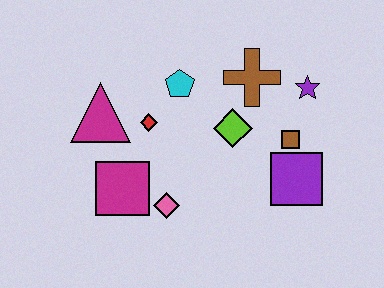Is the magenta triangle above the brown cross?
No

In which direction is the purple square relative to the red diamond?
The purple square is to the right of the red diamond.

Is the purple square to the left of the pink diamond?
No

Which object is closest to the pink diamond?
The magenta square is closest to the pink diamond.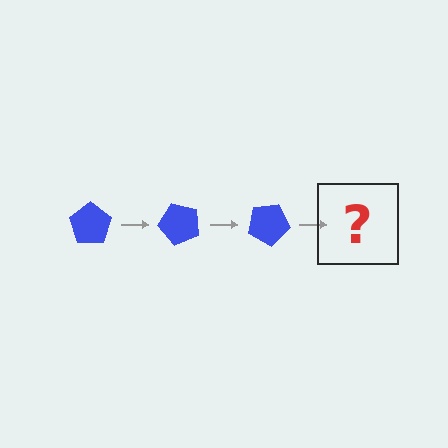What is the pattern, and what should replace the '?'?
The pattern is that the pentagon rotates 50 degrees each step. The '?' should be a blue pentagon rotated 150 degrees.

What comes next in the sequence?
The next element should be a blue pentagon rotated 150 degrees.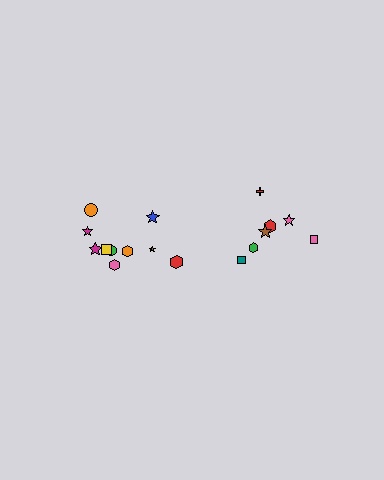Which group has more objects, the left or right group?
The left group.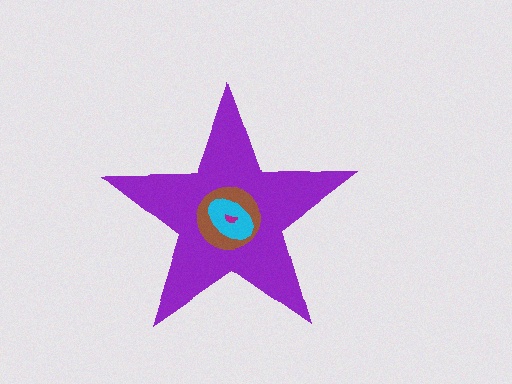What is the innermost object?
The magenta semicircle.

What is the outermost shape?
The purple star.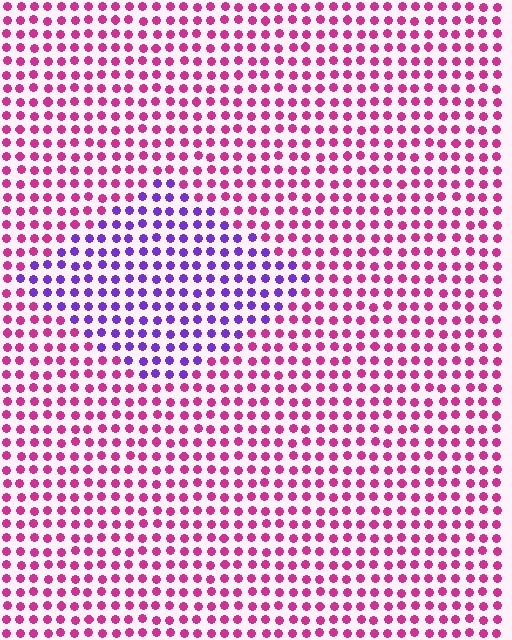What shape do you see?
I see a diamond.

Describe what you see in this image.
The image is filled with small magenta elements in a uniform arrangement. A diamond-shaped region is visible where the elements are tinted to a slightly different hue, forming a subtle color boundary.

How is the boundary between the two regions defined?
The boundary is defined purely by a slight shift in hue (about 57 degrees). Spacing, size, and orientation are identical on both sides.